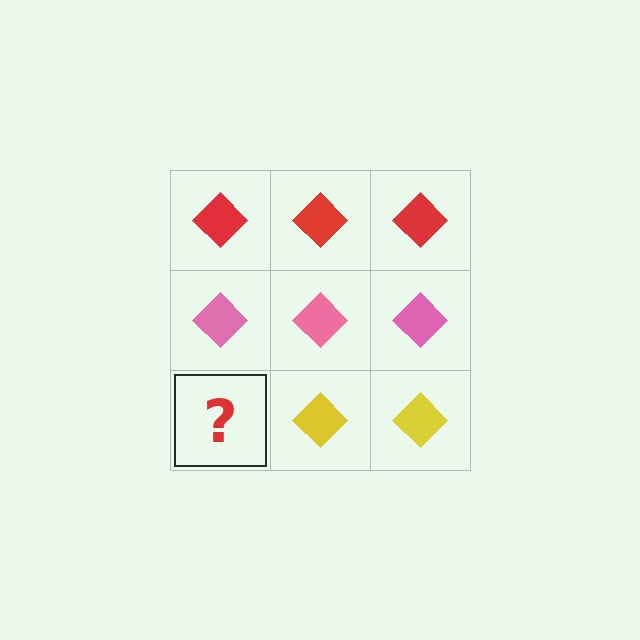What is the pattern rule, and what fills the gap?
The rule is that each row has a consistent color. The gap should be filled with a yellow diamond.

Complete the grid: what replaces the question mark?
The question mark should be replaced with a yellow diamond.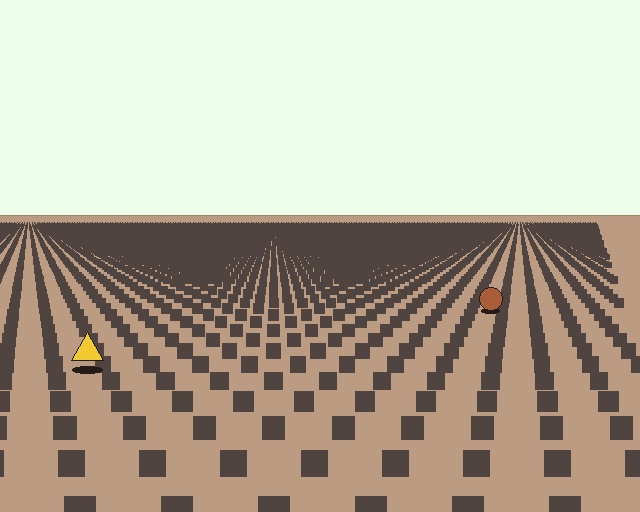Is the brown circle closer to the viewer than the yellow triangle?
No. The yellow triangle is closer — you can tell from the texture gradient: the ground texture is coarser near it.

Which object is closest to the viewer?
The yellow triangle is closest. The texture marks near it are larger and more spread out.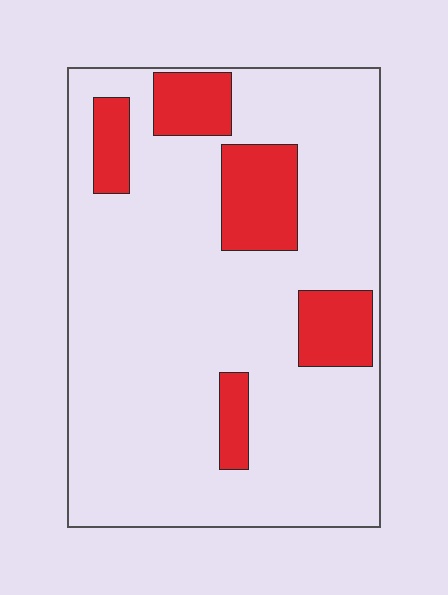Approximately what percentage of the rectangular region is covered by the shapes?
Approximately 20%.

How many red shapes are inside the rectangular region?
5.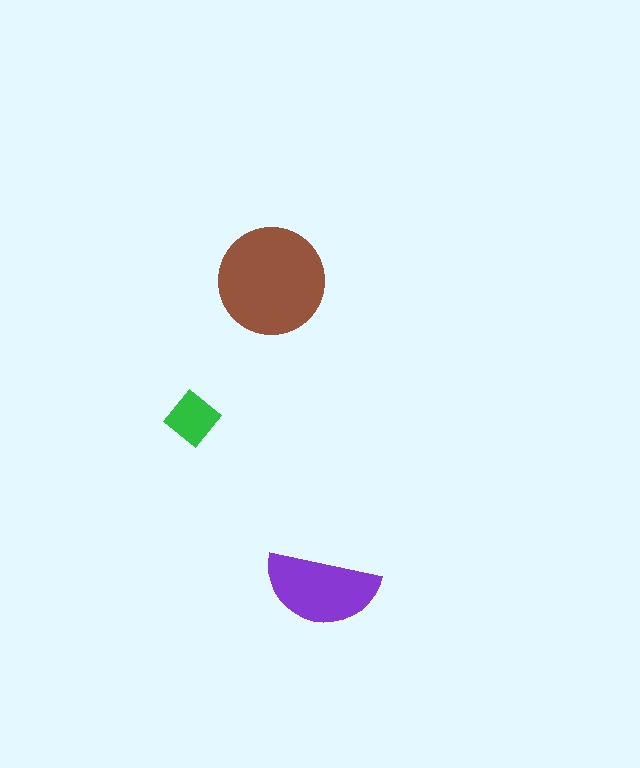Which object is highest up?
The brown circle is topmost.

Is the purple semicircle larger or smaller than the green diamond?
Larger.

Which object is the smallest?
The green diamond.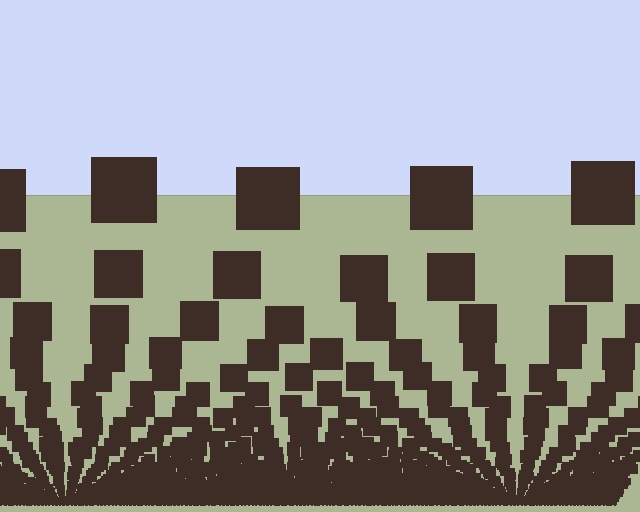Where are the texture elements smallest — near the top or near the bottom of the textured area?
Near the bottom.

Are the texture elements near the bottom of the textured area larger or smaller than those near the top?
Smaller. The gradient is inverted — elements near the bottom are smaller and denser.